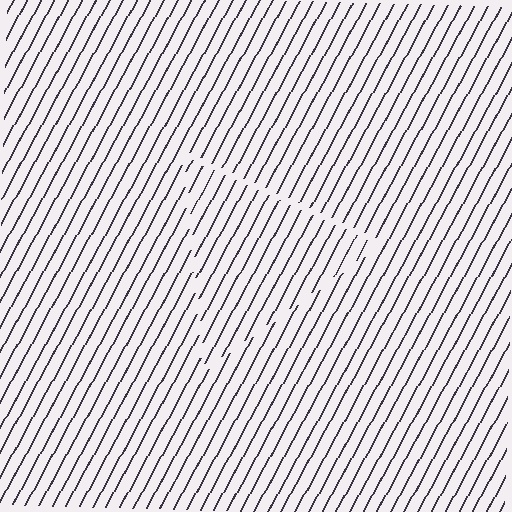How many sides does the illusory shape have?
3 sides — the line-ends trace a triangle.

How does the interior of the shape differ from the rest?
The interior of the shape contains the same grating, shifted by half a period — the contour is defined by the phase discontinuity where line-ends from the inner and outer gratings abut.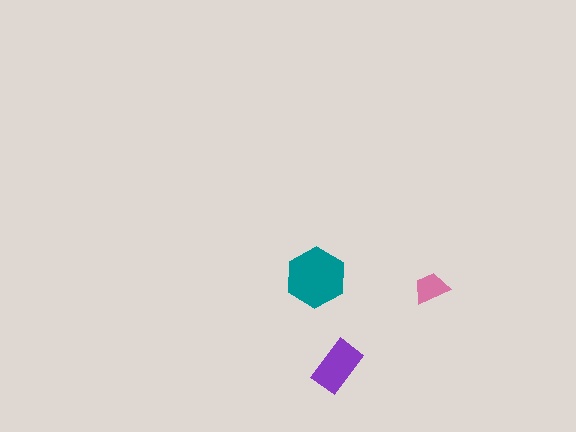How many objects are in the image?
There are 3 objects in the image.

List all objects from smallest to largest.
The pink trapezoid, the purple rectangle, the teal hexagon.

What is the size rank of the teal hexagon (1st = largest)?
1st.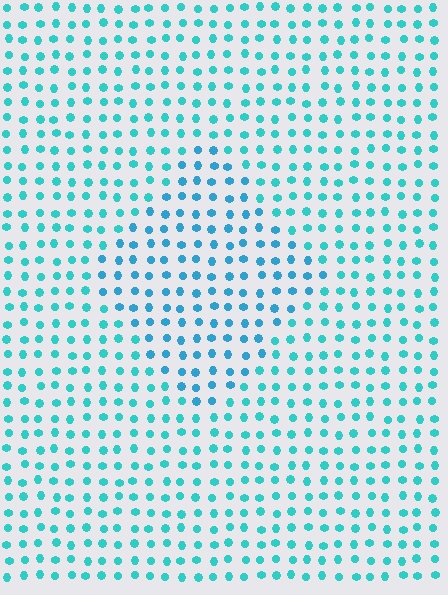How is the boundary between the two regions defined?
The boundary is defined purely by a slight shift in hue (about 20 degrees). Spacing, size, and orientation are identical on both sides.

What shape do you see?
I see a diamond.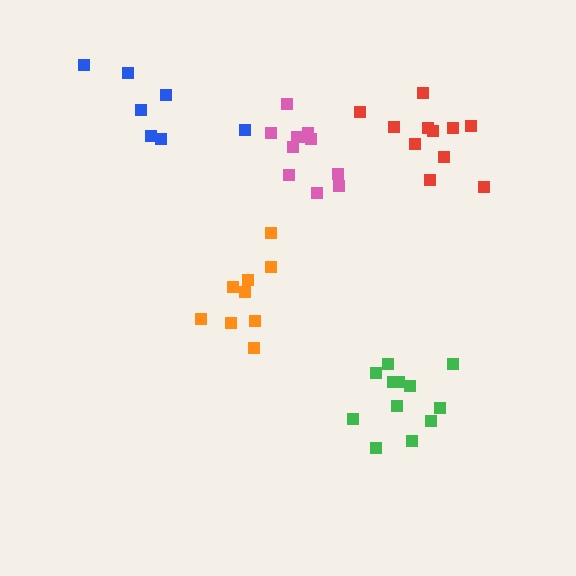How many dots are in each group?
Group 1: 12 dots, Group 2: 9 dots, Group 3: 11 dots, Group 4: 7 dots, Group 5: 11 dots (50 total).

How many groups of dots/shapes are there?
There are 5 groups.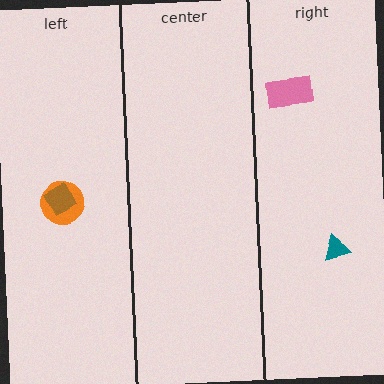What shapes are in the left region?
The orange circle, the brown diamond.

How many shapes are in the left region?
2.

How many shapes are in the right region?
2.